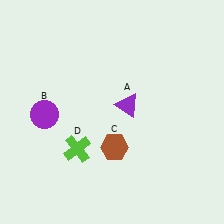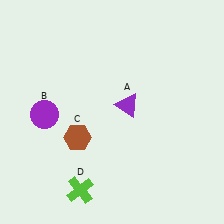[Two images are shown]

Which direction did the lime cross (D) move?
The lime cross (D) moved down.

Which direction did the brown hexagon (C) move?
The brown hexagon (C) moved left.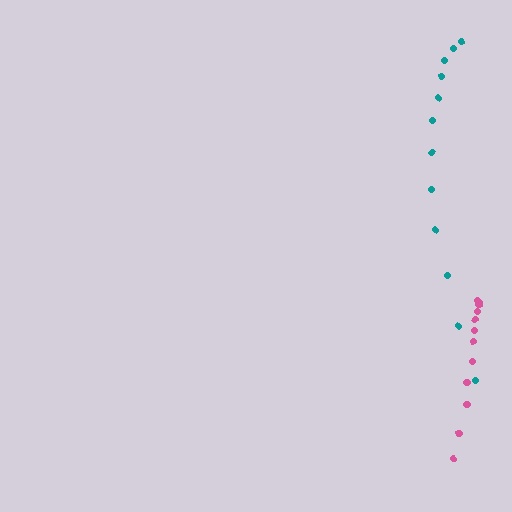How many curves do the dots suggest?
There are 2 distinct paths.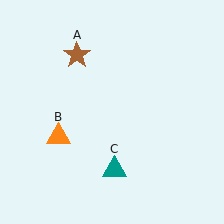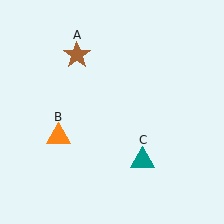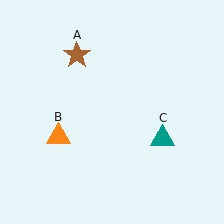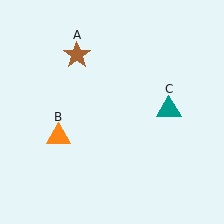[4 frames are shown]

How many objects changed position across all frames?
1 object changed position: teal triangle (object C).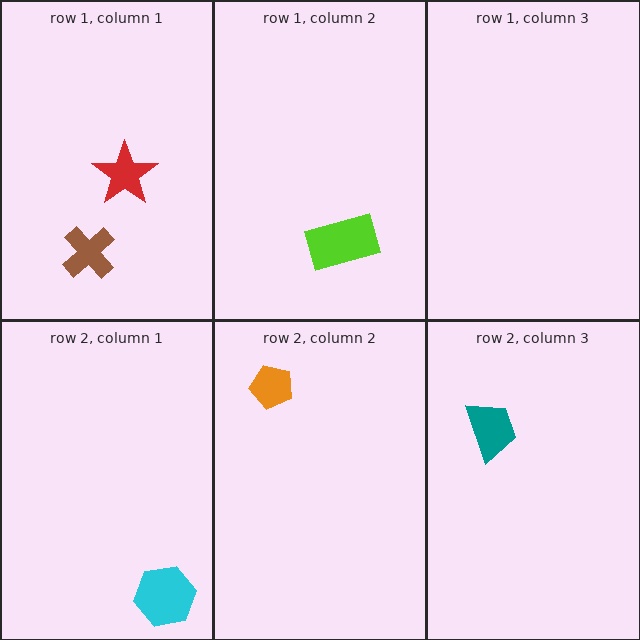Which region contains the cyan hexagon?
The row 2, column 1 region.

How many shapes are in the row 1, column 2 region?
1.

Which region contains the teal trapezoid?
The row 2, column 3 region.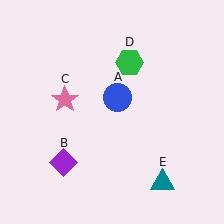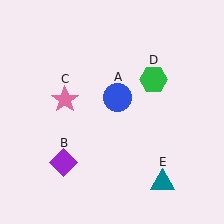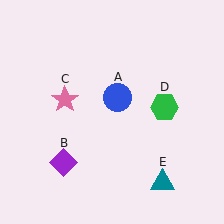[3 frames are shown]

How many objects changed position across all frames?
1 object changed position: green hexagon (object D).